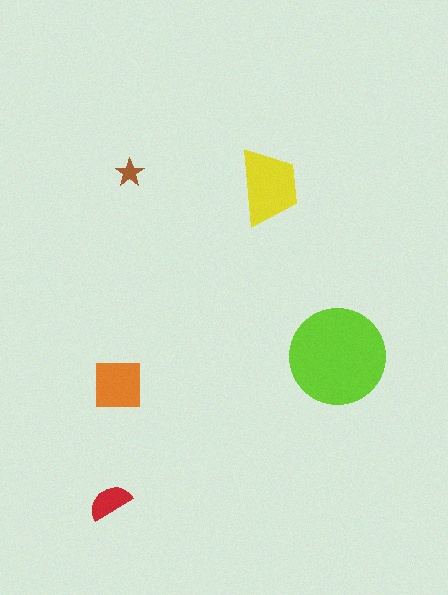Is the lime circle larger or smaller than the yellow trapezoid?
Larger.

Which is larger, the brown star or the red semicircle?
The red semicircle.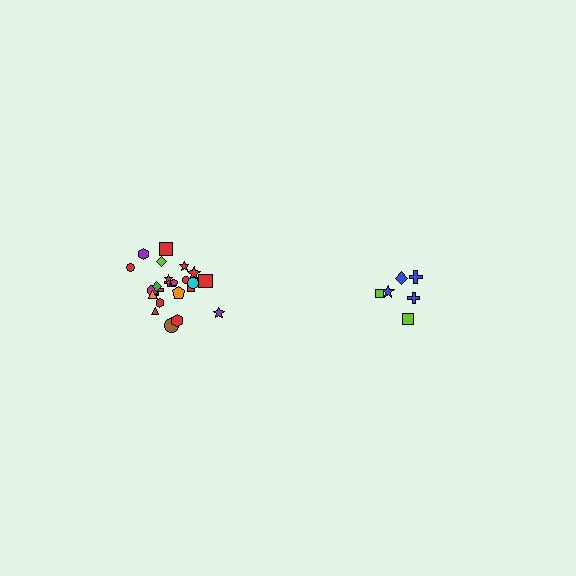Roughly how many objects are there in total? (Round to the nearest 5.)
Roughly 30 objects in total.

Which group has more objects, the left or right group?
The left group.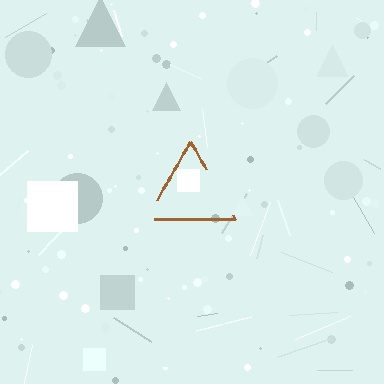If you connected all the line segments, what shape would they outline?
They would outline a triangle.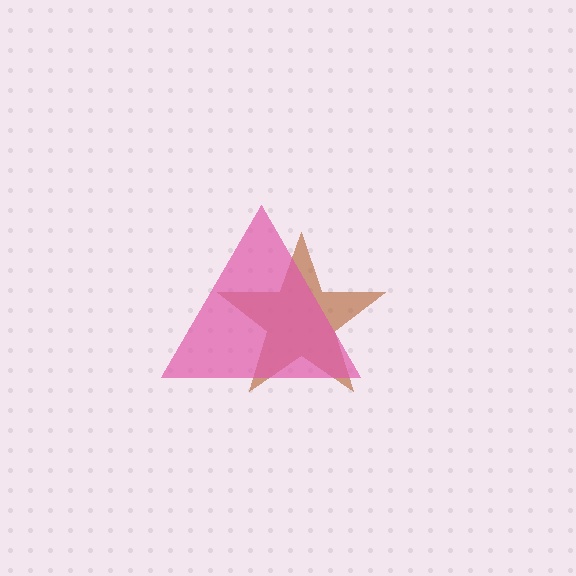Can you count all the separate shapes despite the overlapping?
Yes, there are 2 separate shapes.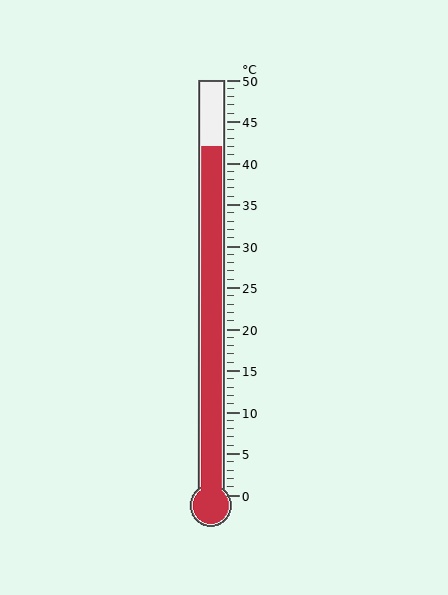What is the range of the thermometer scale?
The thermometer scale ranges from 0°C to 50°C.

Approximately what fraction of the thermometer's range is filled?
The thermometer is filled to approximately 85% of its range.